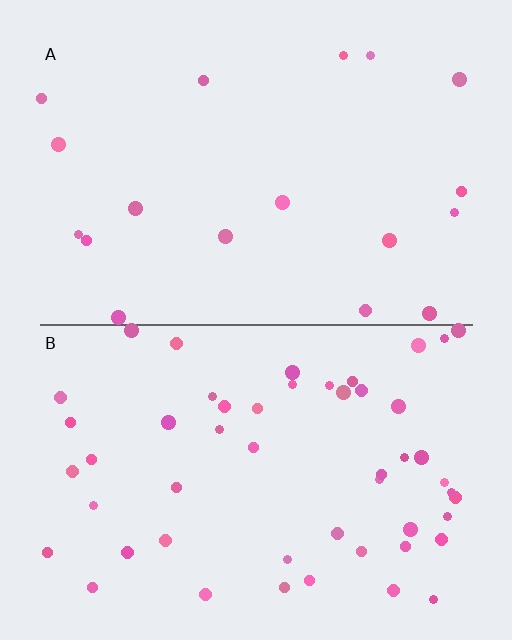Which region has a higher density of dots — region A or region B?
B (the bottom).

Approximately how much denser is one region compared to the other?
Approximately 2.8× — region B over region A.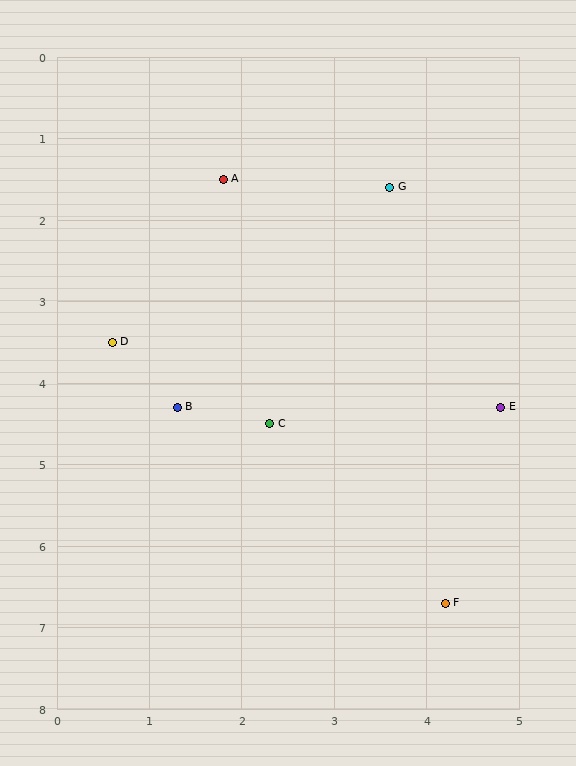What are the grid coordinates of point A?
Point A is at approximately (1.8, 1.5).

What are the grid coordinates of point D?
Point D is at approximately (0.6, 3.5).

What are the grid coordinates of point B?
Point B is at approximately (1.3, 4.3).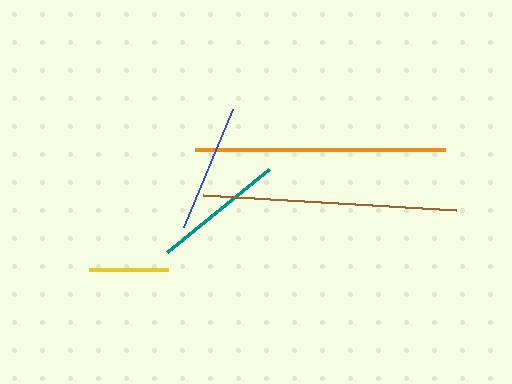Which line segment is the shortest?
The yellow line is the shortest at approximately 80 pixels.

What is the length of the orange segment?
The orange segment is approximately 250 pixels long.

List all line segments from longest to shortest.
From longest to shortest: brown, orange, teal, blue, yellow.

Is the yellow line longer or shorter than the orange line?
The orange line is longer than the yellow line.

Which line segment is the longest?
The brown line is the longest at approximately 254 pixels.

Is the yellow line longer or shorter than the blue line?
The blue line is longer than the yellow line.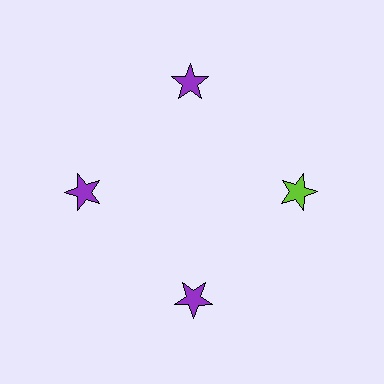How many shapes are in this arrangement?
There are 4 shapes arranged in a ring pattern.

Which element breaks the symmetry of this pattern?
The lime star at roughly the 3 o'clock position breaks the symmetry. All other shapes are purple stars.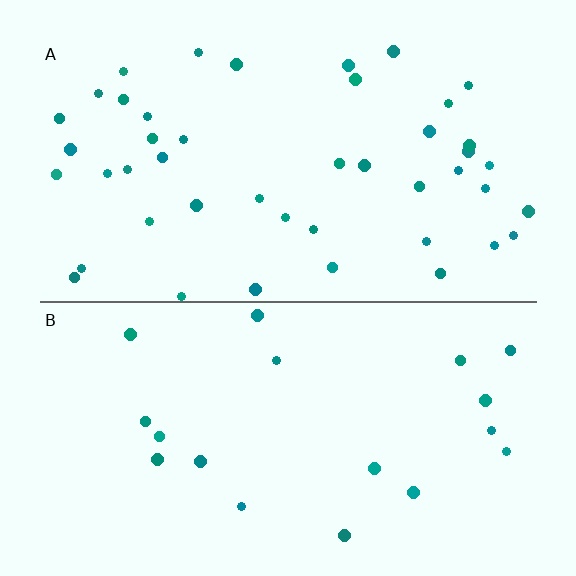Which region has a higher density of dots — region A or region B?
A (the top).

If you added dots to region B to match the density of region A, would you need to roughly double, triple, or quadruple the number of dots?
Approximately double.